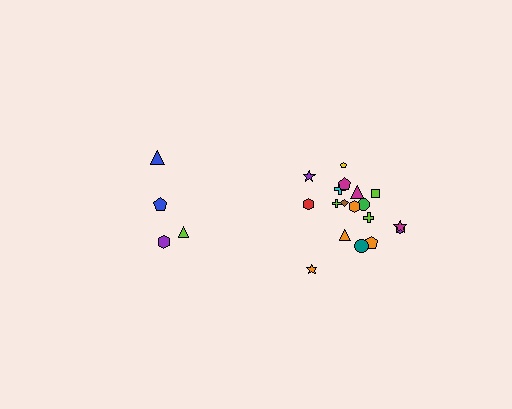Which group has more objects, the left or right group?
The right group.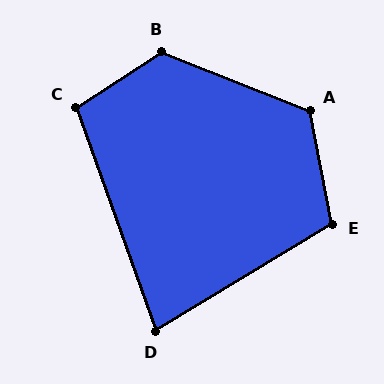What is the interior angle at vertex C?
Approximately 104 degrees (obtuse).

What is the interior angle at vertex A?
Approximately 122 degrees (obtuse).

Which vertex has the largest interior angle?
B, at approximately 125 degrees.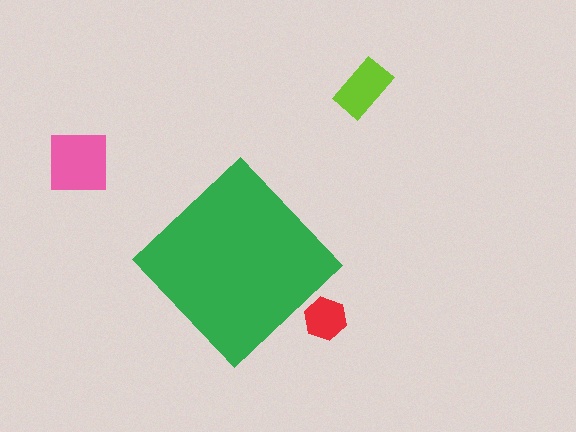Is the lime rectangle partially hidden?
No, the lime rectangle is fully visible.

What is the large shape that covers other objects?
A green diamond.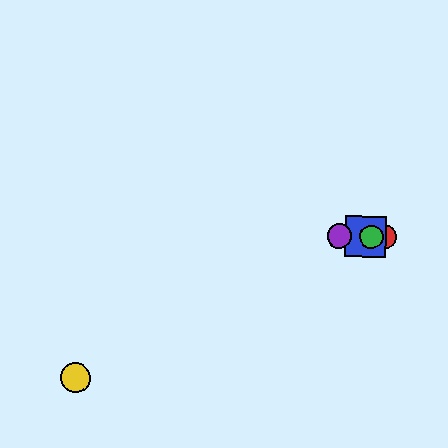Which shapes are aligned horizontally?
The red circle, the blue square, the green circle, the purple circle are aligned horizontally.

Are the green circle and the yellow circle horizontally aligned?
No, the green circle is at y≈237 and the yellow circle is at y≈378.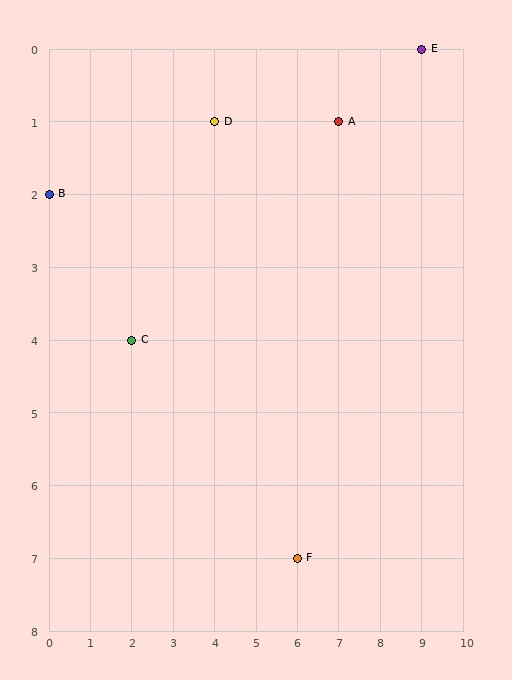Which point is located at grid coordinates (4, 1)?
Point D is at (4, 1).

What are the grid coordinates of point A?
Point A is at grid coordinates (7, 1).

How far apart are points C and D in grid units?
Points C and D are 2 columns and 3 rows apart (about 3.6 grid units diagonally).